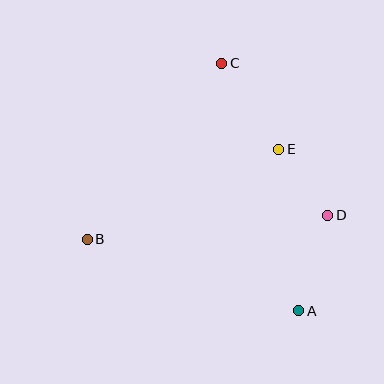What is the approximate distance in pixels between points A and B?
The distance between A and B is approximately 224 pixels.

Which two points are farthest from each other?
Points A and C are farthest from each other.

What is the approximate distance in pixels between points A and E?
The distance between A and E is approximately 163 pixels.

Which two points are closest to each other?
Points D and E are closest to each other.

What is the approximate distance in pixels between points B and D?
The distance between B and D is approximately 242 pixels.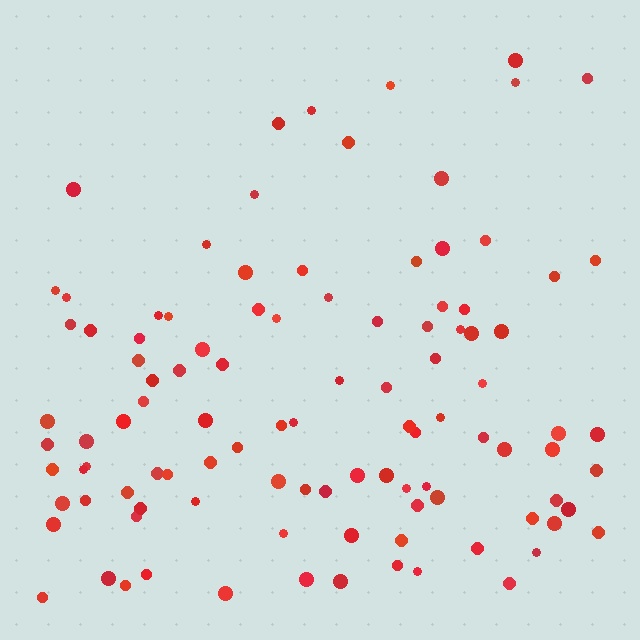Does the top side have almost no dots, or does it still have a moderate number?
Still a moderate number, just noticeably fewer than the bottom.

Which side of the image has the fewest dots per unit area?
The top.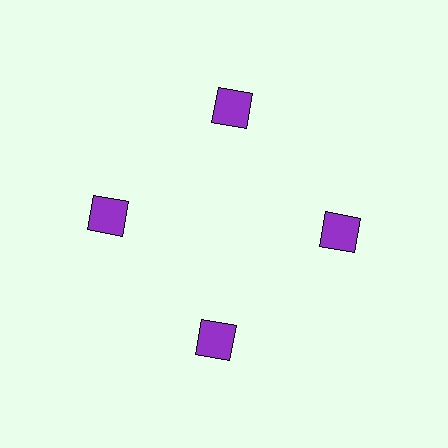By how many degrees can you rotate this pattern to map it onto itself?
The pattern maps onto itself every 90 degrees of rotation.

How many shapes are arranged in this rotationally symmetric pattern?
There are 4 shapes, arranged in 4 groups of 1.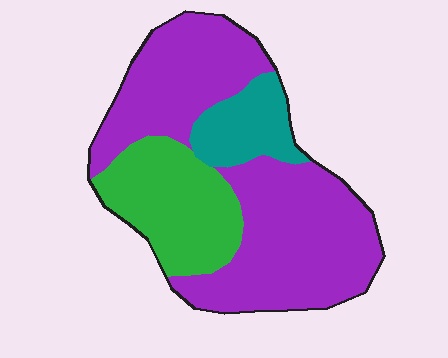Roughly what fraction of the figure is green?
Green covers around 25% of the figure.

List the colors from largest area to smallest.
From largest to smallest: purple, green, teal.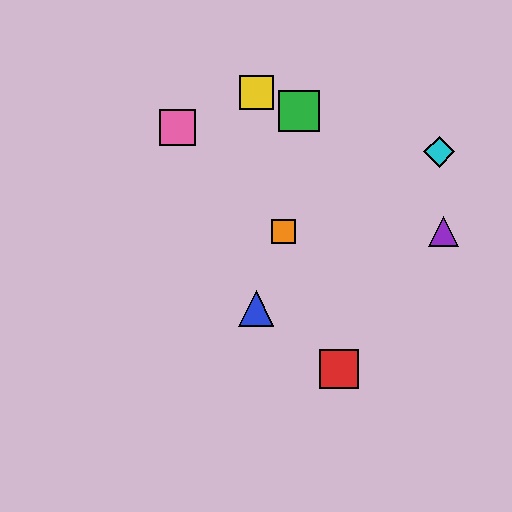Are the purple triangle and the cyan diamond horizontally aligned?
No, the purple triangle is at y≈232 and the cyan diamond is at y≈152.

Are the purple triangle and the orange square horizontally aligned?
Yes, both are at y≈232.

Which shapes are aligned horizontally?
The purple triangle, the orange square are aligned horizontally.